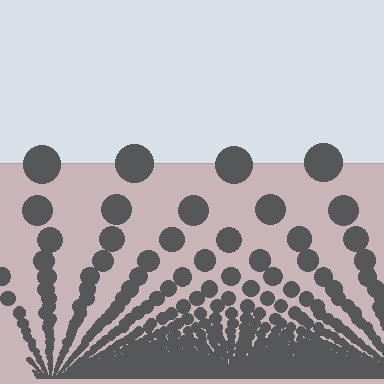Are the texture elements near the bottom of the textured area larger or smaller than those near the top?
Smaller. The gradient is inverted — elements near the bottom are smaller and denser.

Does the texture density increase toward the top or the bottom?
Density increases toward the bottom.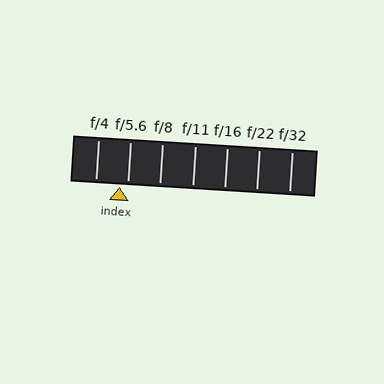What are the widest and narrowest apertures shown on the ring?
The widest aperture shown is f/4 and the narrowest is f/32.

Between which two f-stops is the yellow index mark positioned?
The index mark is between f/4 and f/5.6.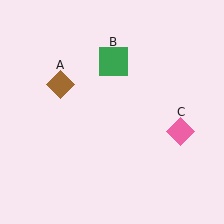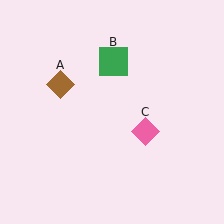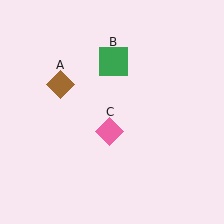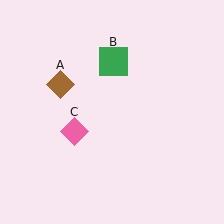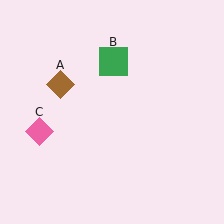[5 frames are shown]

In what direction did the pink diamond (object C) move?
The pink diamond (object C) moved left.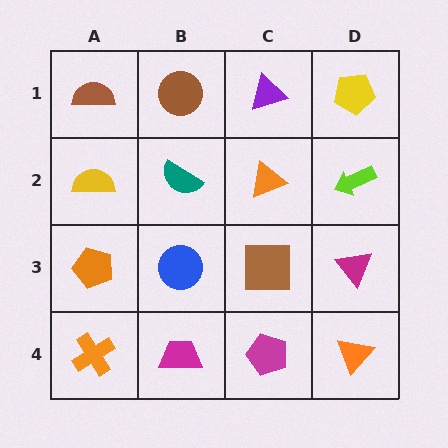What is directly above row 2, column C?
A purple triangle.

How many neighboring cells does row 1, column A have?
2.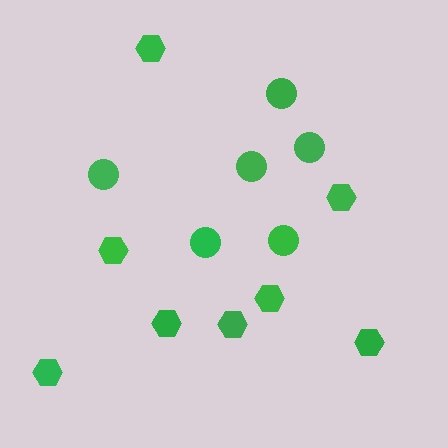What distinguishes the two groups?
There are 2 groups: one group of hexagons (8) and one group of circles (6).